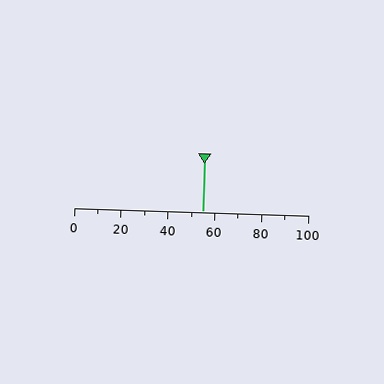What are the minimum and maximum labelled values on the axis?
The axis runs from 0 to 100.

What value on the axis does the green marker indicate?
The marker indicates approximately 55.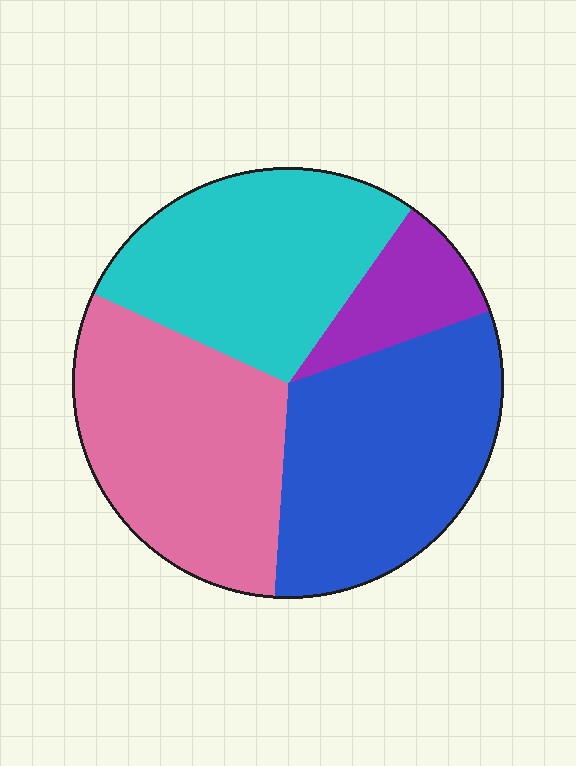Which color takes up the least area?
Purple, at roughly 10%.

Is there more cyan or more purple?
Cyan.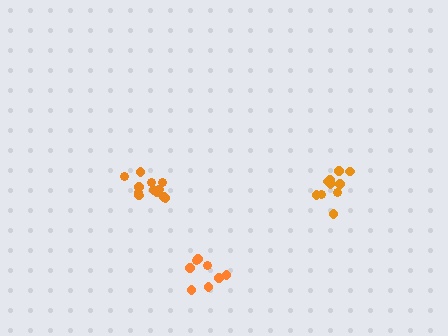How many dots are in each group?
Group 1: 8 dots, Group 2: 12 dots, Group 3: 10 dots (30 total).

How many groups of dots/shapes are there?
There are 3 groups.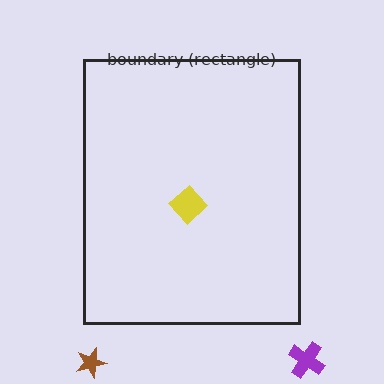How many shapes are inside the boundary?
1 inside, 2 outside.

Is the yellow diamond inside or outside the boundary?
Inside.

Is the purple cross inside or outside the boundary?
Outside.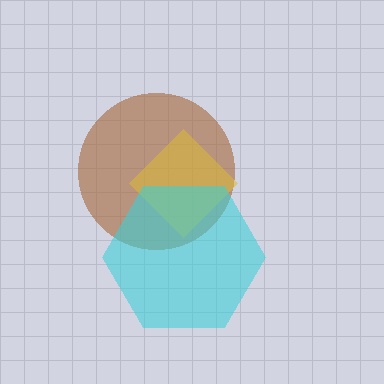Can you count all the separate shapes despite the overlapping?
Yes, there are 3 separate shapes.